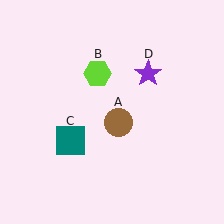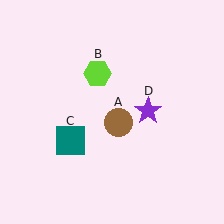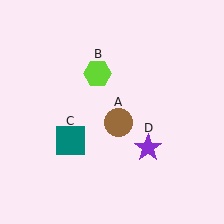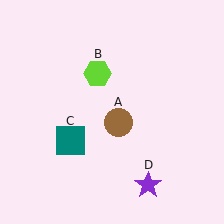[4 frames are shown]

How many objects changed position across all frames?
1 object changed position: purple star (object D).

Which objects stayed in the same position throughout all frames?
Brown circle (object A) and lime hexagon (object B) and teal square (object C) remained stationary.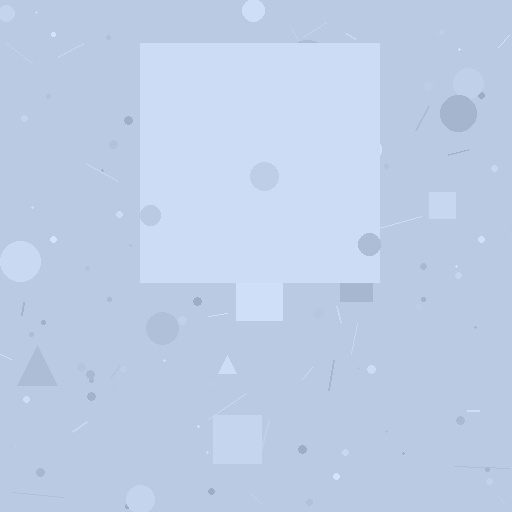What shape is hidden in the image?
A square is hidden in the image.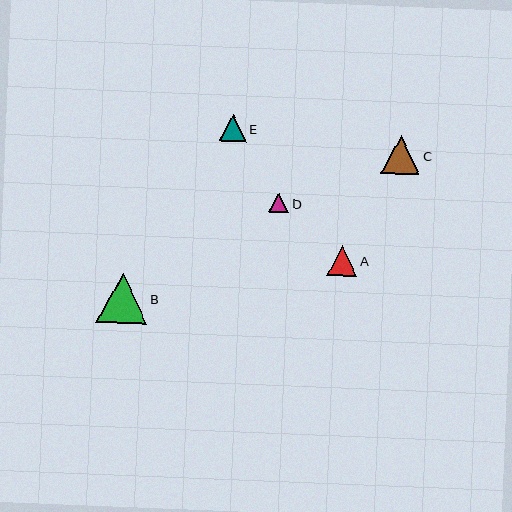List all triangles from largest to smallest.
From largest to smallest: B, C, A, E, D.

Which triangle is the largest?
Triangle B is the largest with a size of approximately 51 pixels.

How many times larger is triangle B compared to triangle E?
Triangle B is approximately 1.9 times the size of triangle E.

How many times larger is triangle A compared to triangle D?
Triangle A is approximately 1.5 times the size of triangle D.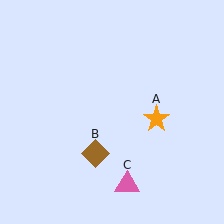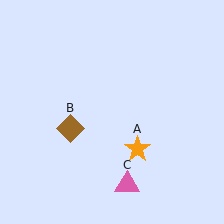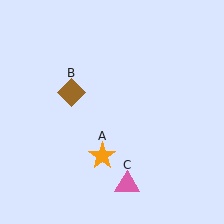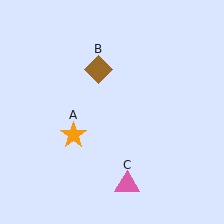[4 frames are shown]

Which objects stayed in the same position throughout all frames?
Pink triangle (object C) remained stationary.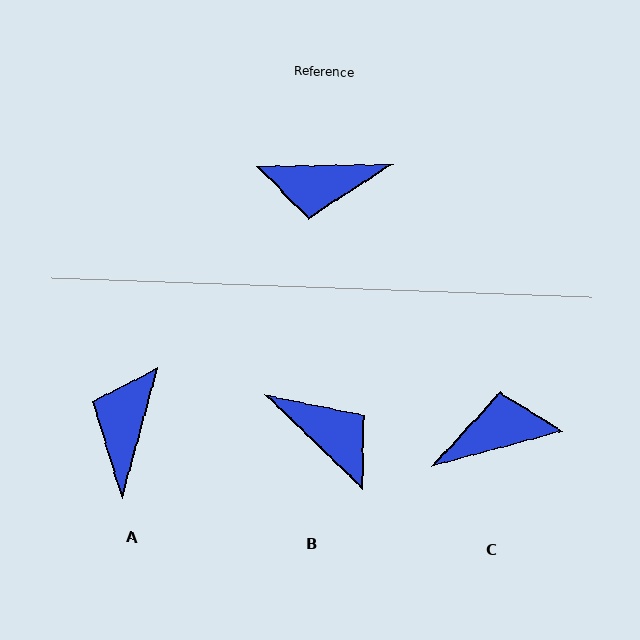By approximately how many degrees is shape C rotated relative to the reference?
Approximately 166 degrees clockwise.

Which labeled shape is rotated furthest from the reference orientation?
C, about 166 degrees away.